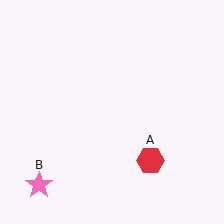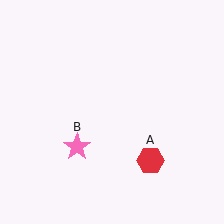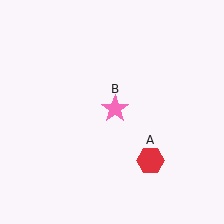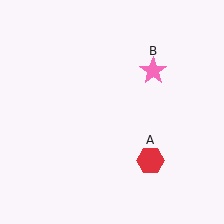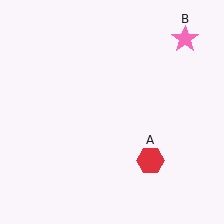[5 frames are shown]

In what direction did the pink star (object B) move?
The pink star (object B) moved up and to the right.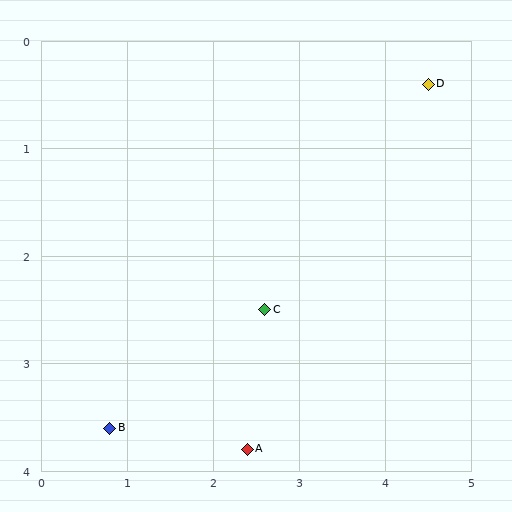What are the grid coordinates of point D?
Point D is at approximately (4.5, 0.4).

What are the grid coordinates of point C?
Point C is at approximately (2.6, 2.5).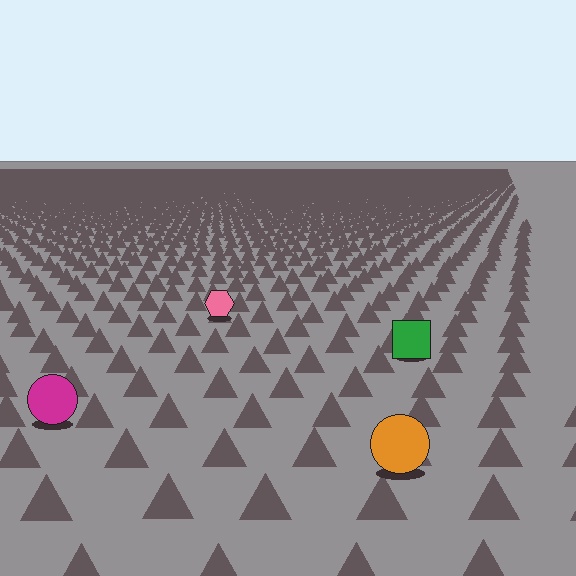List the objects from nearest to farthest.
From nearest to farthest: the orange circle, the magenta circle, the green square, the pink hexagon.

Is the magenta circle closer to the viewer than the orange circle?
No. The orange circle is closer — you can tell from the texture gradient: the ground texture is coarser near it.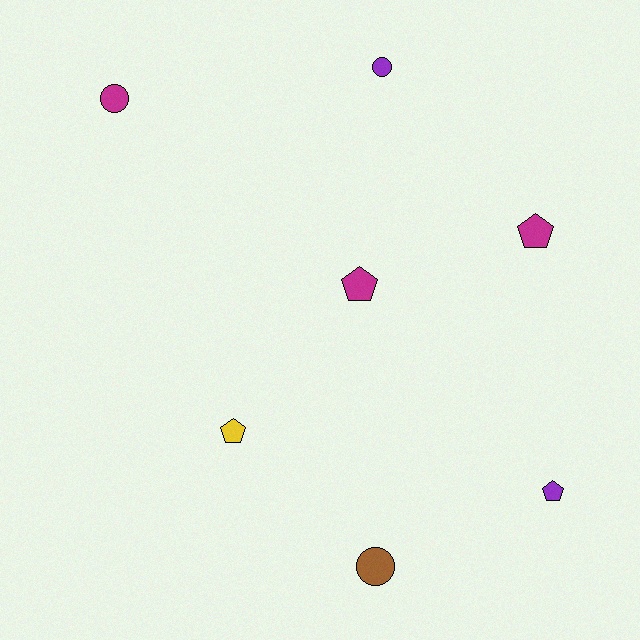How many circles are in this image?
There are 3 circles.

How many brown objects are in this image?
There is 1 brown object.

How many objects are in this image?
There are 7 objects.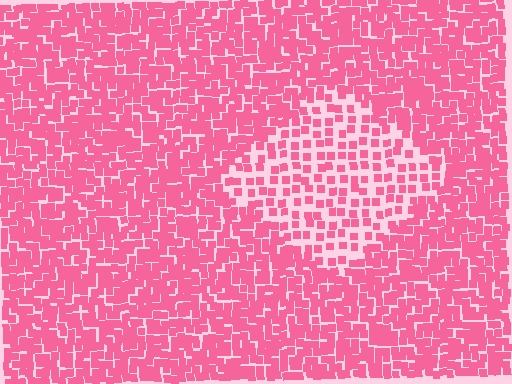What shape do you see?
I see a diamond.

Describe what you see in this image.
The image contains small pink elements arranged at two different densities. A diamond-shaped region is visible where the elements are less densely packed than the surrounding area.